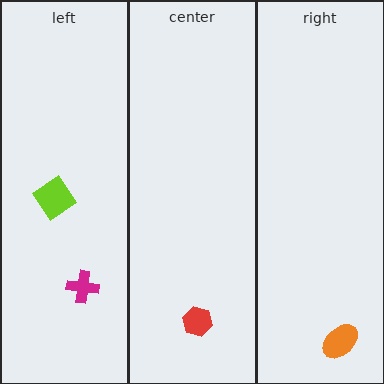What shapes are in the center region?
The red hexagon.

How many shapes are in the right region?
1.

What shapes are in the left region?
The magenta cross, the lime diamond.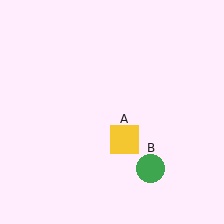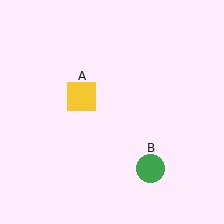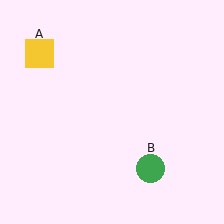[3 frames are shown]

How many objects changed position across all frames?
1 object changed position: yellow square (object A).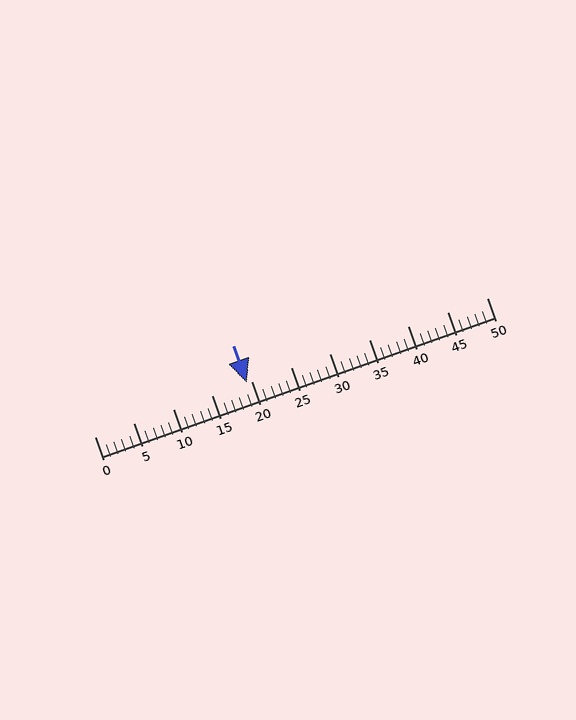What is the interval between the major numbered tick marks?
The major tick marks are spaced 5 units apart.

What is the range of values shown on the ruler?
The ruler shows values from 0 to 50.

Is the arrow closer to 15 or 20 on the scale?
The arrow is closer to 20.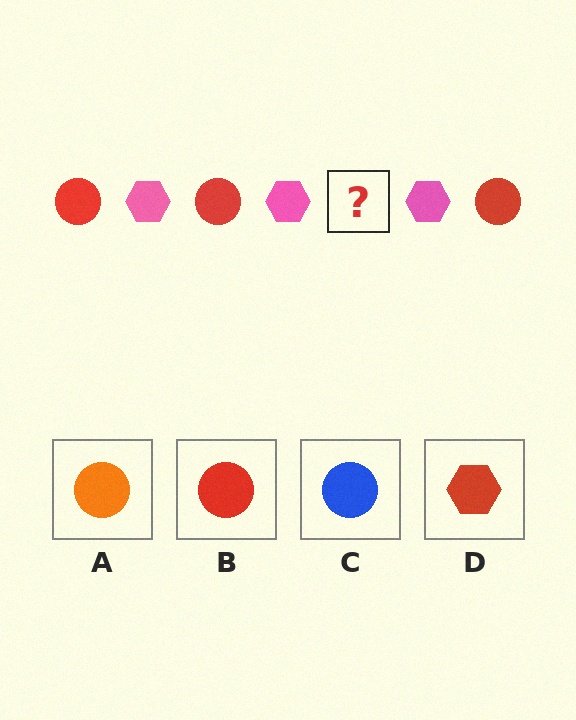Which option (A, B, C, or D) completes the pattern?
B.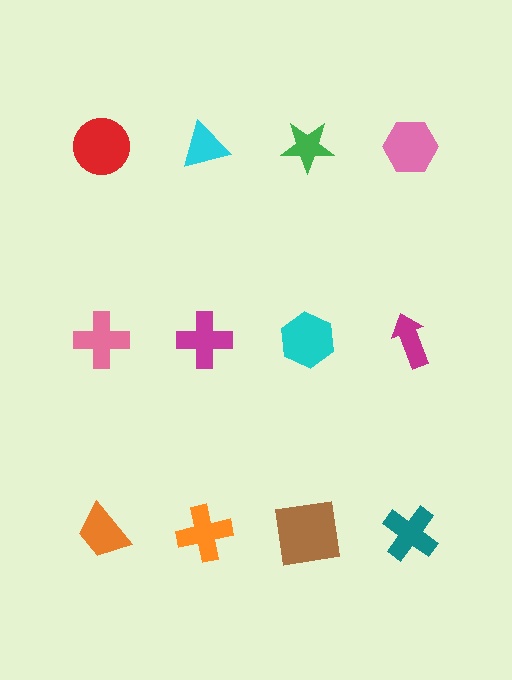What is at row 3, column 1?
An orange trapezoid.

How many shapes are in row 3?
4 shapes.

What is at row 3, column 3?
A brown square.